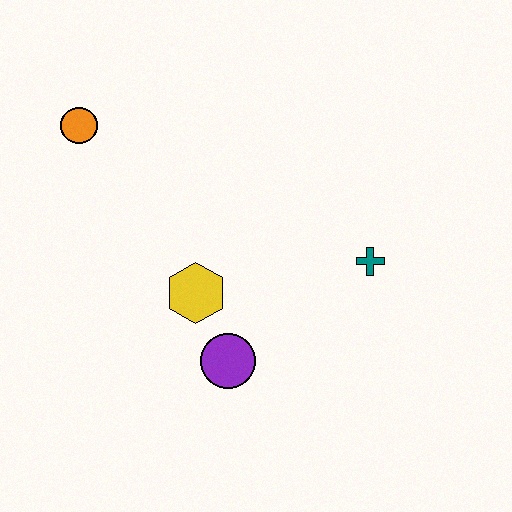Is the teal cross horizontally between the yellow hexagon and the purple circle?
No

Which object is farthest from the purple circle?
The orange circle is farthest from the purple circle.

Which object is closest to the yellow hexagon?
The purple circle is closest to the yellow hexagon.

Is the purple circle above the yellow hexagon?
No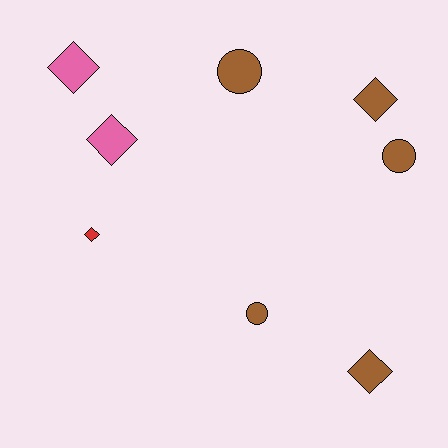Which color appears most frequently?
Brown, with 5 objects.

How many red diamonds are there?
There is 1 red diamond.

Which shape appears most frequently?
Diamond, with 5 objects.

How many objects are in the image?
There are 8 objects.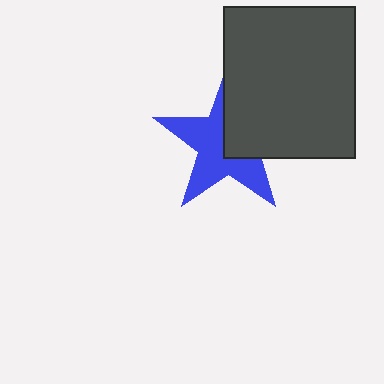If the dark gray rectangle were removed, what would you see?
You would see the complete blue star.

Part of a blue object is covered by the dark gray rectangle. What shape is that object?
It is a star.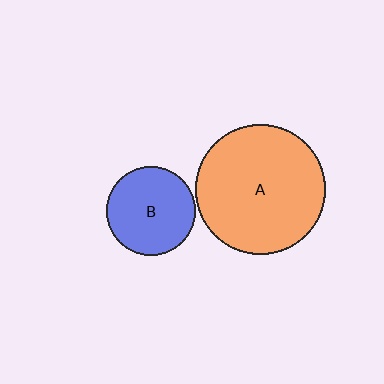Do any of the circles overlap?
No, none of the circles overlap.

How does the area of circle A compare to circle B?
Approximately 2.1 times.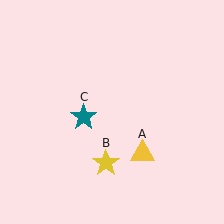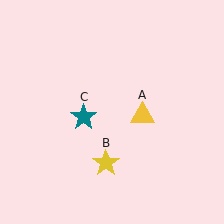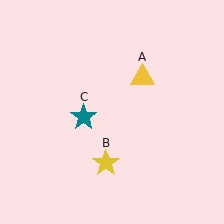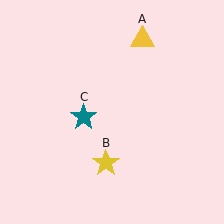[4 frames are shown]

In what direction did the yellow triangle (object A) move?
The yellow triangle (object A) moved up.